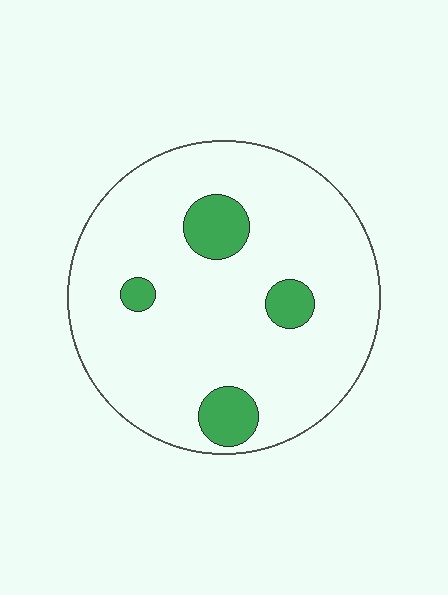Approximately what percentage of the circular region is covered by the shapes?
Approximately 10%.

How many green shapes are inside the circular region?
4.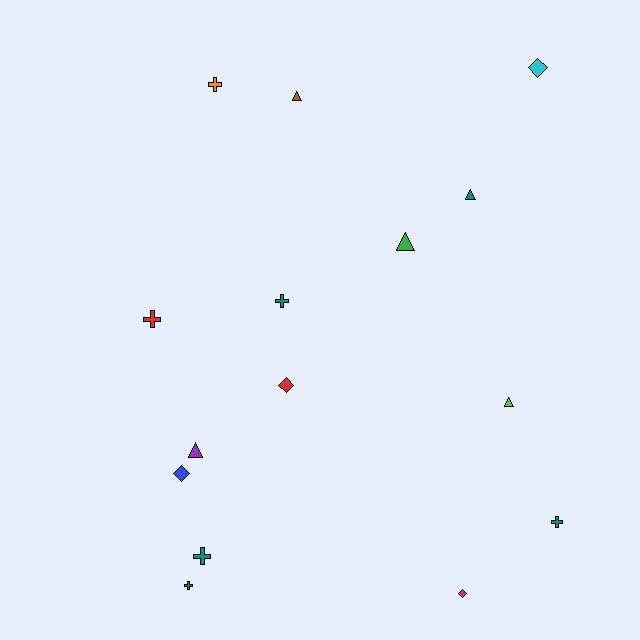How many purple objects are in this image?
There is 1 purple object.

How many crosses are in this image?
There are 6 crosses.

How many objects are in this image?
There are 15 objects.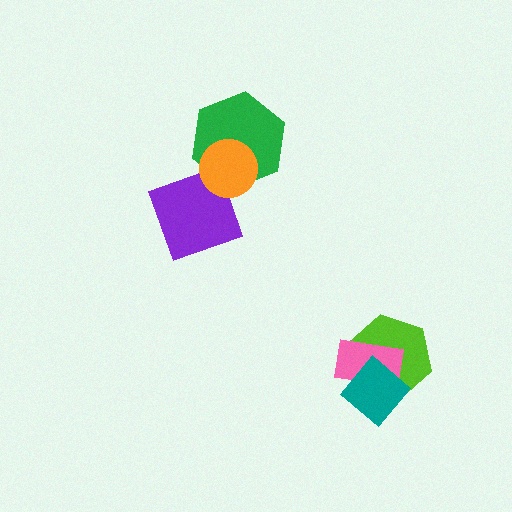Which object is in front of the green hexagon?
The orange circle is in front of the green hexagon.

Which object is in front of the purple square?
The orange circle is in front of the purple square.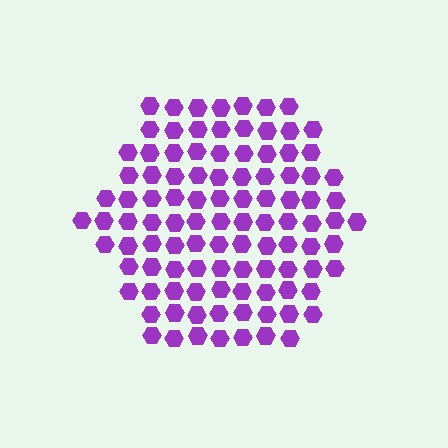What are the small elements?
The small elements are hexagons.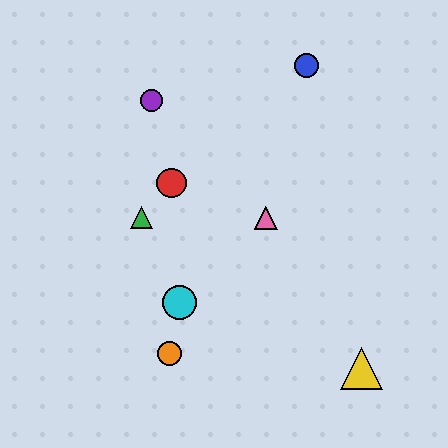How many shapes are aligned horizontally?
2 shapes (the green triangle, the pink triangle) are aligned horizontally.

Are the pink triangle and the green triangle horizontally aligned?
Yes, both are at y≈218.